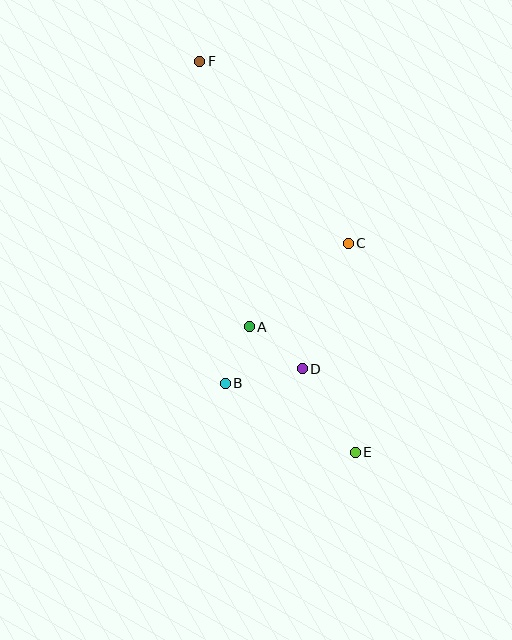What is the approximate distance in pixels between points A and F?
The distance between A and F is approximately 270 pixels.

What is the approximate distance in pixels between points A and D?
The distance between A and D is approximately 68 pixels.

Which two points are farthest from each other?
Points E and F are farthest from each other.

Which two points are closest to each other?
Points A and B are closest to each other.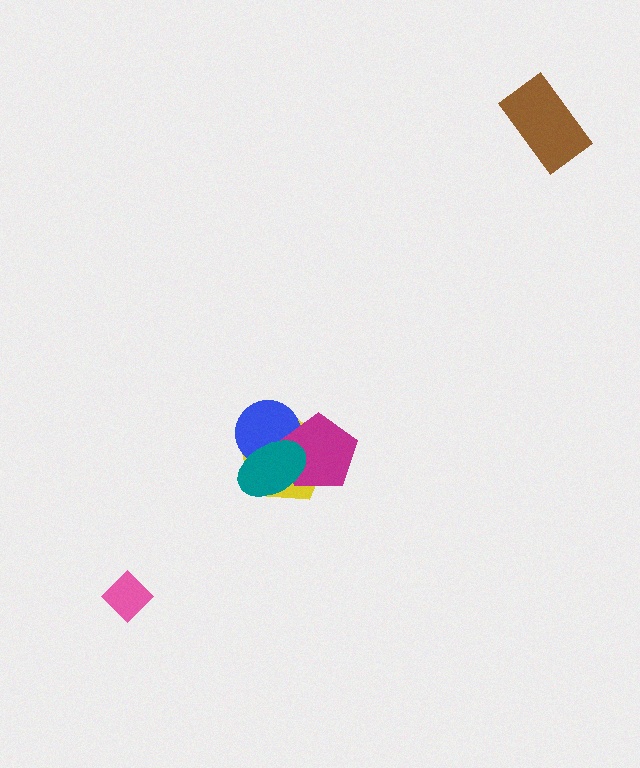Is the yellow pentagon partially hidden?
Yes, it is partially covered by another shape.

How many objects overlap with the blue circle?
3 objects overlap with the blue circle.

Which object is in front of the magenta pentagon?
The teal ellipse is in front of the magenta pentagon.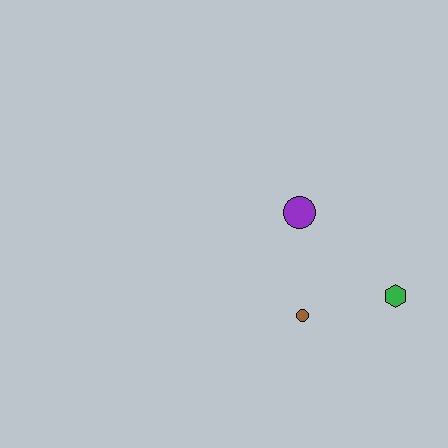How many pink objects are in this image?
There are no pink objects.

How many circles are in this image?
There are 2 circles.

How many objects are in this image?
There are 3 objects.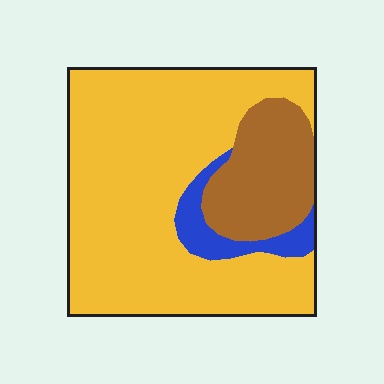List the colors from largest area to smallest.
From largest to smallest: yellow, brown, blue.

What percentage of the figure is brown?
Brown covers about 20% of the figure.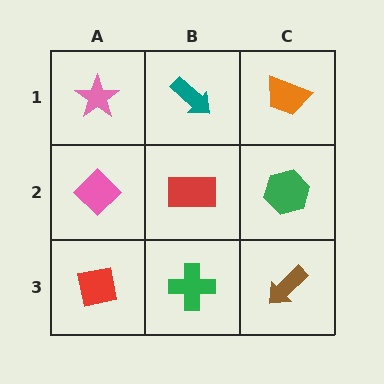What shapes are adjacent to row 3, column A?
A pink diamond (row 2, column A), a green cross (row 3, column B).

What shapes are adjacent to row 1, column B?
A red rectangle (row 2, column B), a pink star (row 1, column A), an orange trapezoid (row 1, column C).